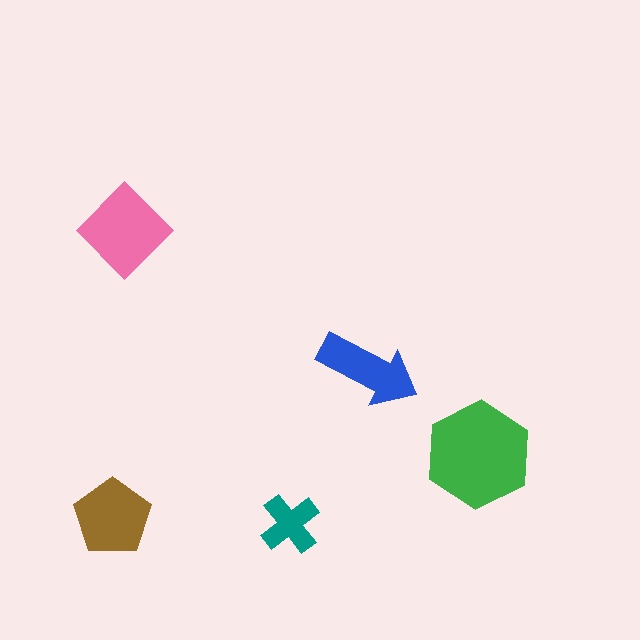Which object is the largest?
The green hexagon.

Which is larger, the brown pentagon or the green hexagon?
The green hexagon.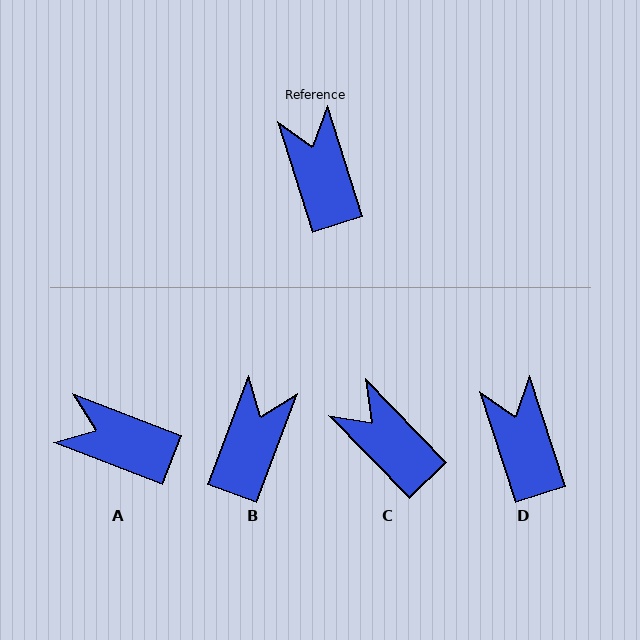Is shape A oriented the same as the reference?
No, it is off by about 51 degrees.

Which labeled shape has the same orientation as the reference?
D.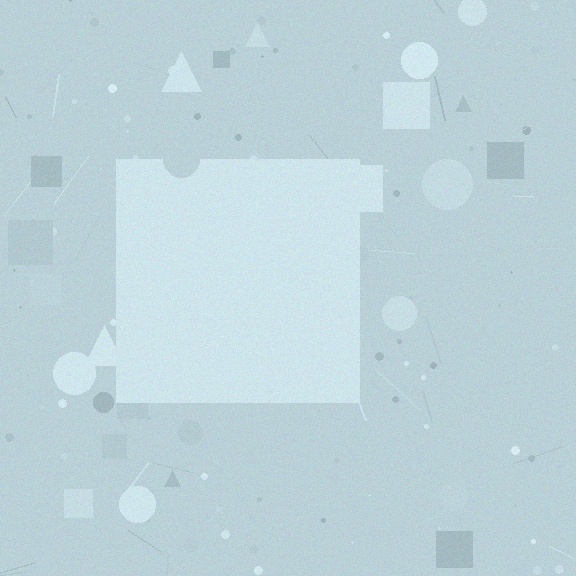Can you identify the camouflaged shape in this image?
The camouflaged shape is a square.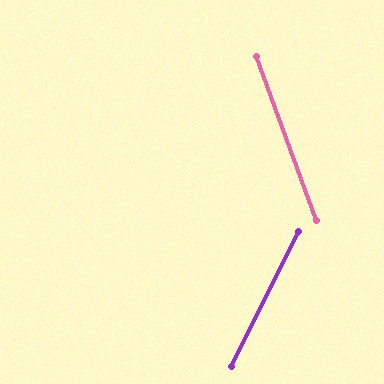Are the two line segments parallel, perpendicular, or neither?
Neither parallel nor perpendicular — they differ by about 46°.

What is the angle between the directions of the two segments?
Approximately 46 degrees.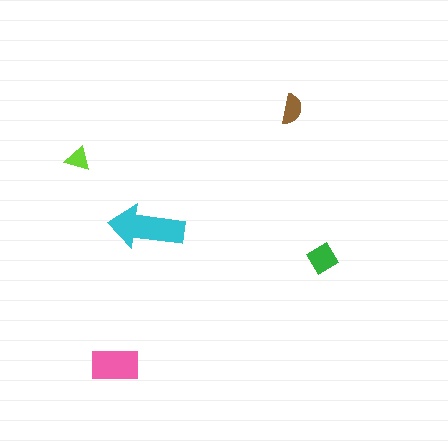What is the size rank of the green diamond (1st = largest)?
3rd.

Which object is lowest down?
The pink rectangle is bottommost.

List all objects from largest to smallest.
The cyan arrow, the pink rectangle, the green diamond, the brown semicircle, the lime triangle.